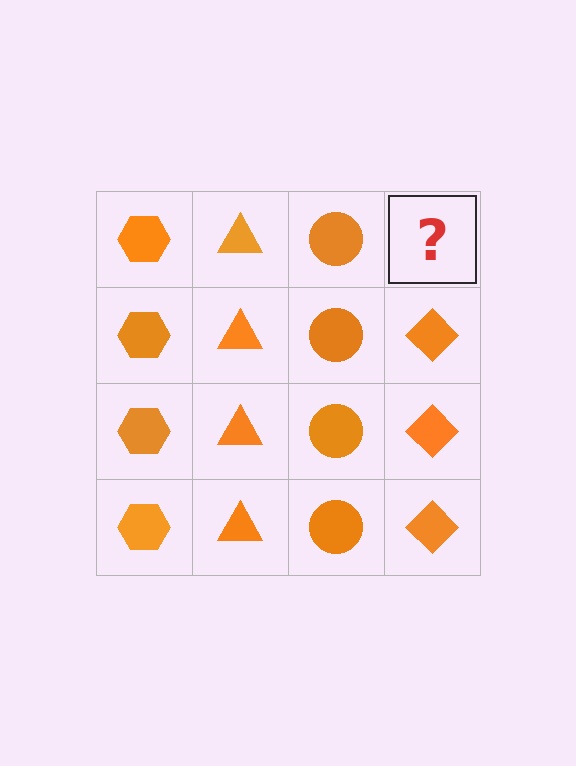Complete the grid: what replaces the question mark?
The question mark should be replaced with an orange diamond.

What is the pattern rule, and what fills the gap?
The rule is that each column has a consistent shape. The gap should be filled with an orange diamond.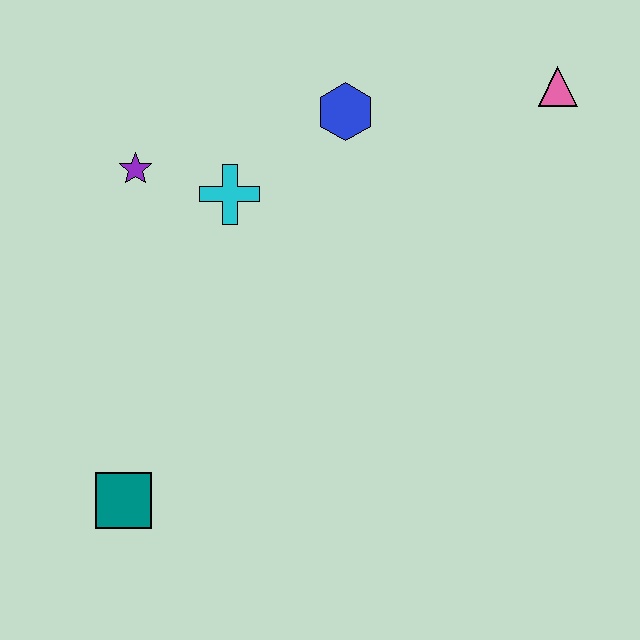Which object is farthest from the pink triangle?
The teal square is farthest from the pink triangle.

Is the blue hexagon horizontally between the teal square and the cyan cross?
No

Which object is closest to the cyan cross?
The purple star is closest to the cyan cross.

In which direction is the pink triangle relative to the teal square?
The pink triangle is to the right of the teal square.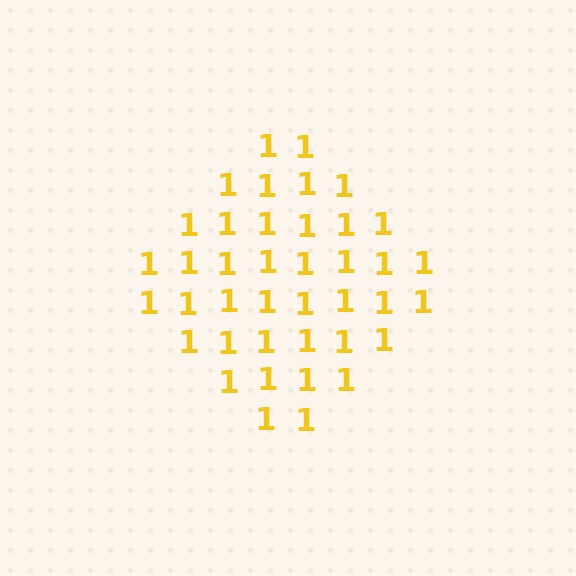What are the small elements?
The small elements are digit 1's.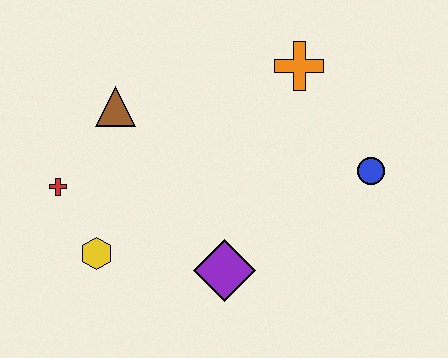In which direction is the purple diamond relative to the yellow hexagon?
The purple diamond is to the right of the yellow hexagon.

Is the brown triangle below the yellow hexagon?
No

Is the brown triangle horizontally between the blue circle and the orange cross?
No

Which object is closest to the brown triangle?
The red cross is closest to the brown triangle.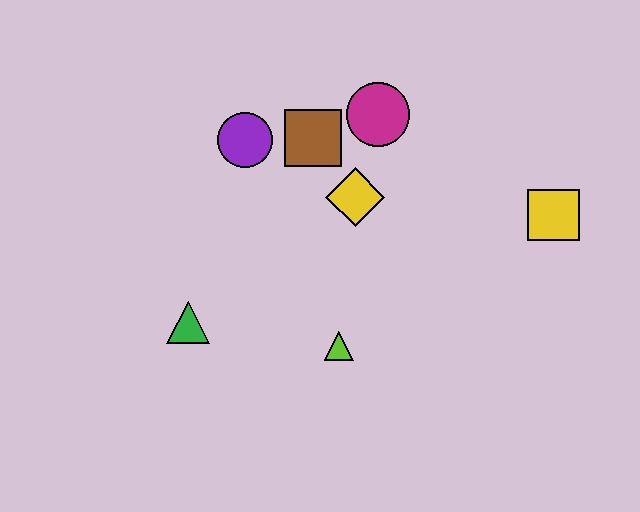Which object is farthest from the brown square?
The yellow square is farthest from the brown square.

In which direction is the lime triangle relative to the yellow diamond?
The lime triangle is below the yellow diamond.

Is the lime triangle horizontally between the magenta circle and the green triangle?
Yes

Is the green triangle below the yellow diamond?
Yes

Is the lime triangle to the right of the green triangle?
Yes